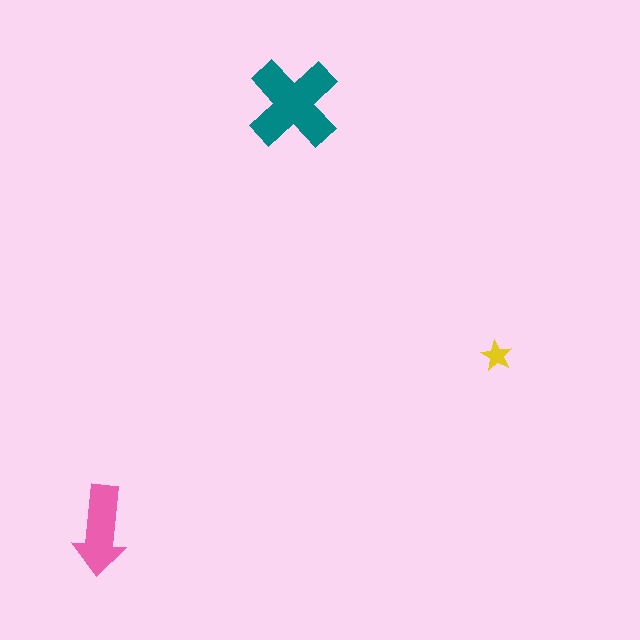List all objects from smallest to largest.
The yellow star, the pink arrow, the teal cross.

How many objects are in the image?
There are 3 objects in the image.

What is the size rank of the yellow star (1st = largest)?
3rd.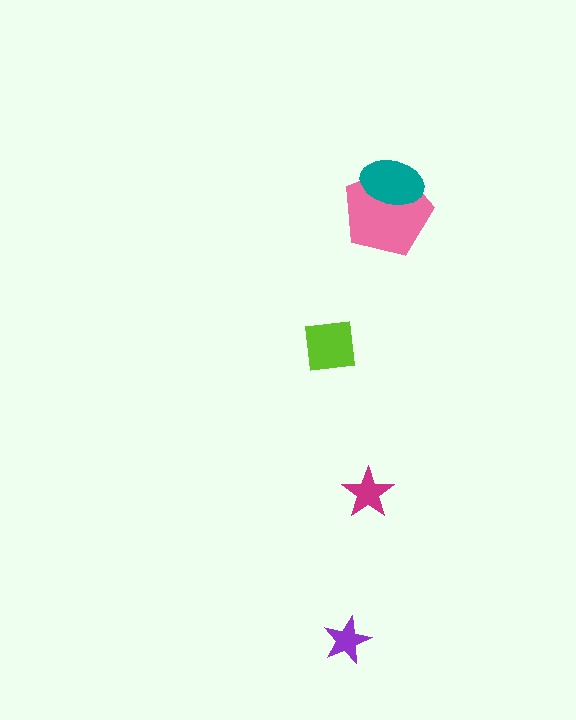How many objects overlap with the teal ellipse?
1 object overlaps with the teal ellipse.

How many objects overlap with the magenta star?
0 objects overlap with the magenta star.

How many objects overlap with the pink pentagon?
1 object overlaps with the pink pentagon.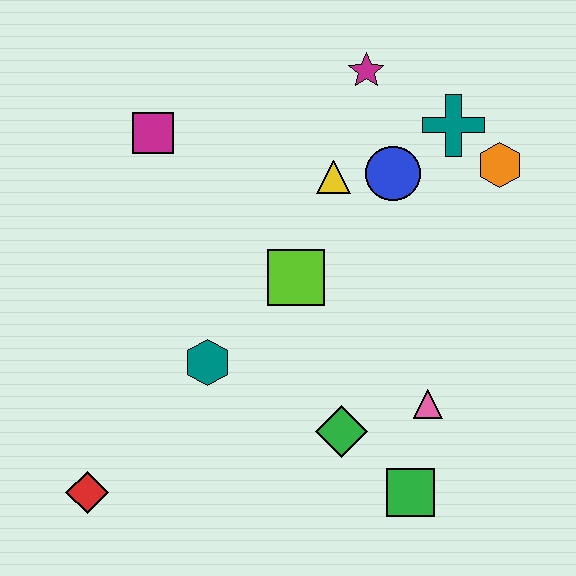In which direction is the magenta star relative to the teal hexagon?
The magenta star is above the teal hexagon.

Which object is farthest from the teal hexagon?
The orange hexagon is farthest from the teal hexagon.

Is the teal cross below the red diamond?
No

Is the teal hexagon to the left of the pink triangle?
Yes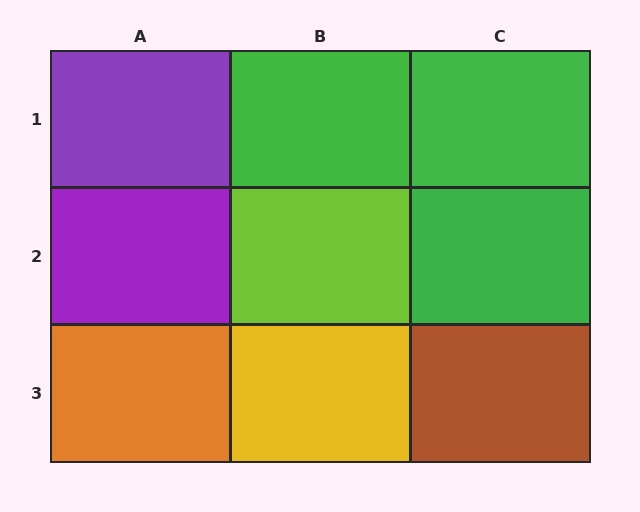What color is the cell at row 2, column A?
Purple.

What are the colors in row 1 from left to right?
Purple, green, green.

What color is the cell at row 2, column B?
Lime.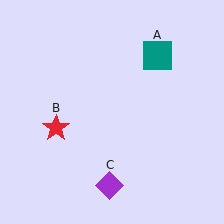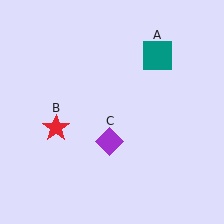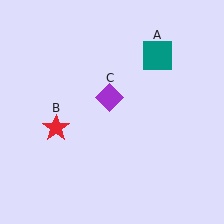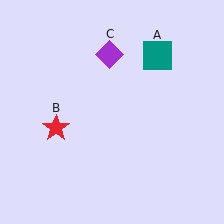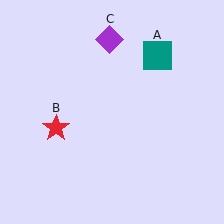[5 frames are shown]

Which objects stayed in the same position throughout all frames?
Teal square (object A) and red star (object B) remained stationary.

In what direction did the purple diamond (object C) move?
The purple diamond (object C) moved up.